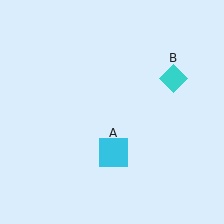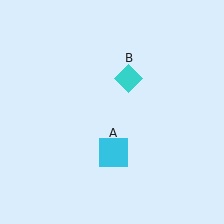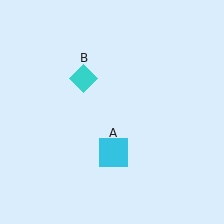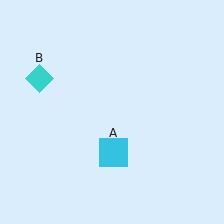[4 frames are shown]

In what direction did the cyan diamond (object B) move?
The cyan diamond (object B) moved left.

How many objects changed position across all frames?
1 object changed position: cyan diamond (object B).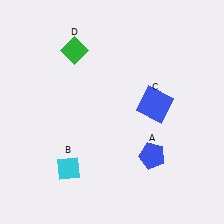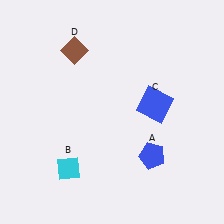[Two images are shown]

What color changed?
The diamond (D) changed from green in Image 1 to brown in Image 2.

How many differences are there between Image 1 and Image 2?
There is 1 difference between the two images.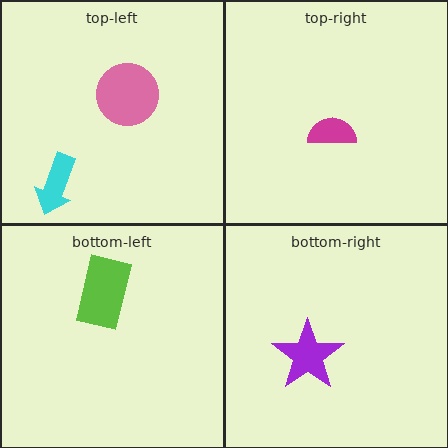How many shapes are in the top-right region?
1.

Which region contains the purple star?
The bottom-right region.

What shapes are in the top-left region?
The cyan arrow, the pink circle.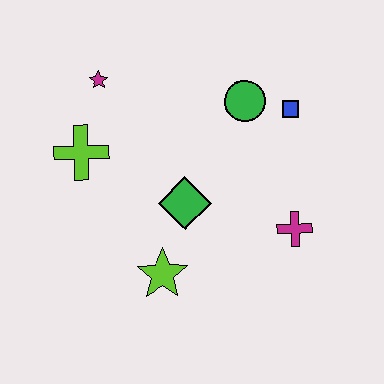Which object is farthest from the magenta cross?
The magenta star is farthest from the magenta cross.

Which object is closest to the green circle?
The blue square is closest to the green circle.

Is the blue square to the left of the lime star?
No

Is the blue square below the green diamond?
No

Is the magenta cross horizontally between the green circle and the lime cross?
No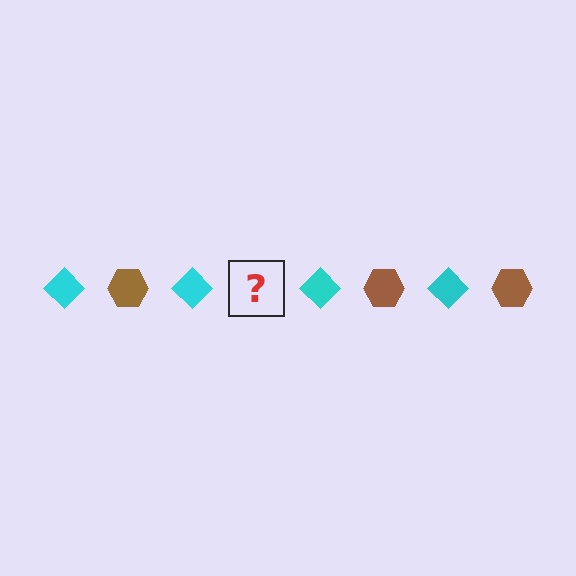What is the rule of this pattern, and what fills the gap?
The rule is that the pattern alternates between cyan diamond and brown hexagon. The gap should be filled with a brown hexagon.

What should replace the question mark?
The question mark should be replaced with a brown hexagon.